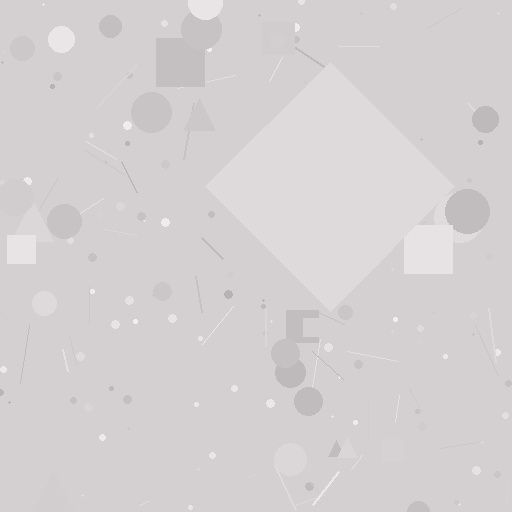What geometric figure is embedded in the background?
A diamond is embedded in the background.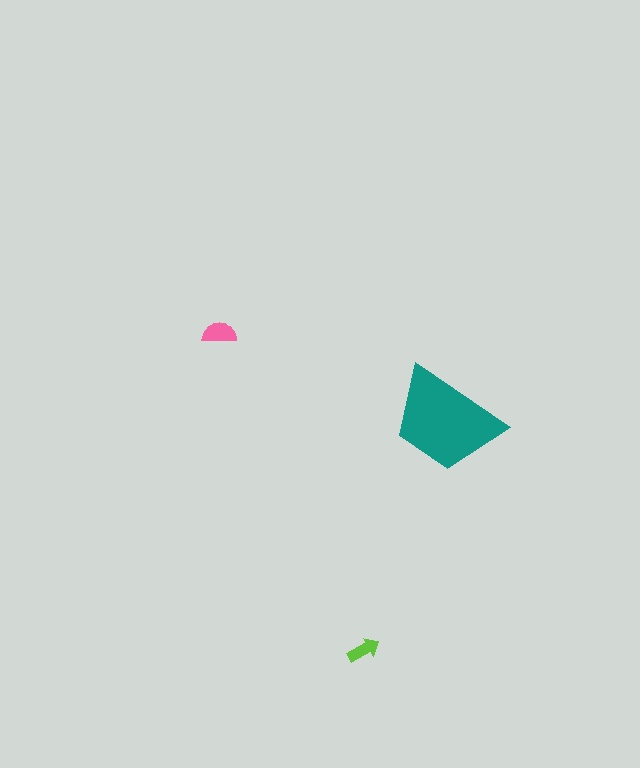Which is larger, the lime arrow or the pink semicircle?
The pink semicircle.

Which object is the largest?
The teal trapezoid.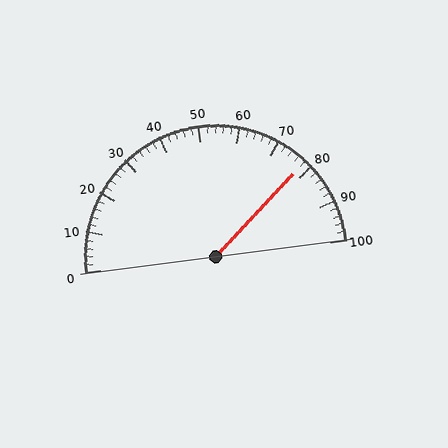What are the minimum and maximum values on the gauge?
The gauge ranges from 0 to 100.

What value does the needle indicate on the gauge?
The needle indicates approximately 78.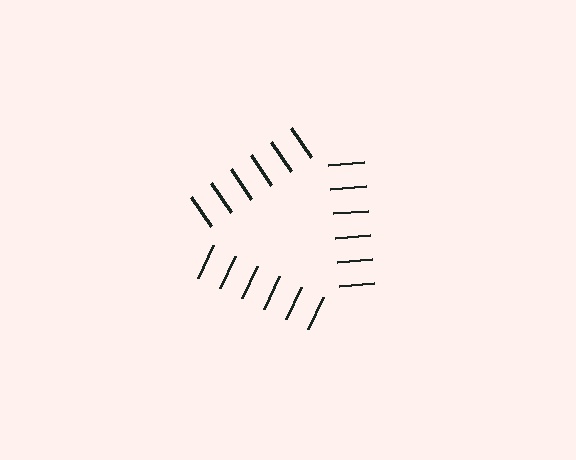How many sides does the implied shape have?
3 sides — the line-ends trace a triangle.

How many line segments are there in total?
18 — 6 along each of the 3 edges.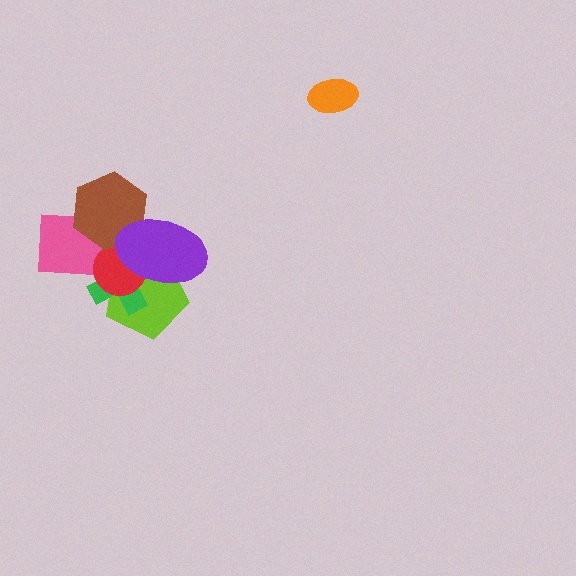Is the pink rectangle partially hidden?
Yes, it is partially covered by another shape.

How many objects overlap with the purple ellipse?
5 objects overlap with the purple ellipse.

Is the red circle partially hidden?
Yes, it is partially covered by another shape.